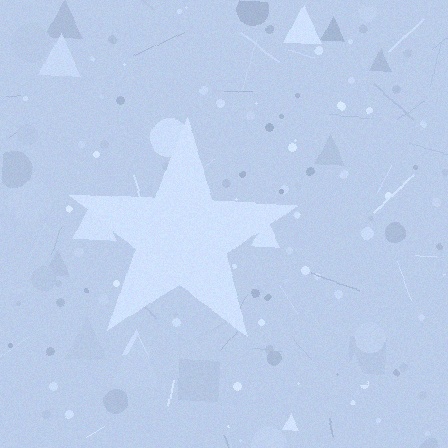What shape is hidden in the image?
A star is hidden in the image.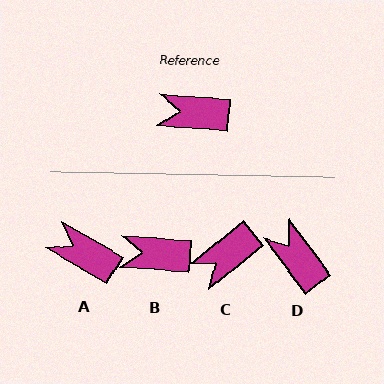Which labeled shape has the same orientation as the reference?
B.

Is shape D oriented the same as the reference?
No, it is off by about 49 degrees.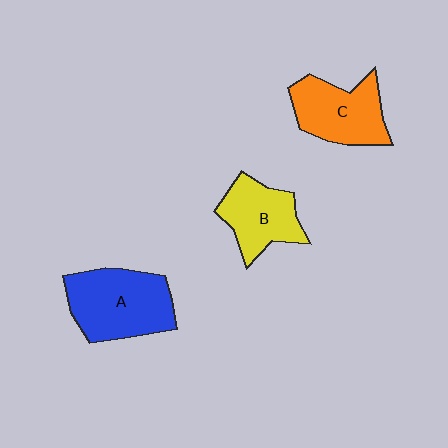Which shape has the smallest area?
Shape B (yellow).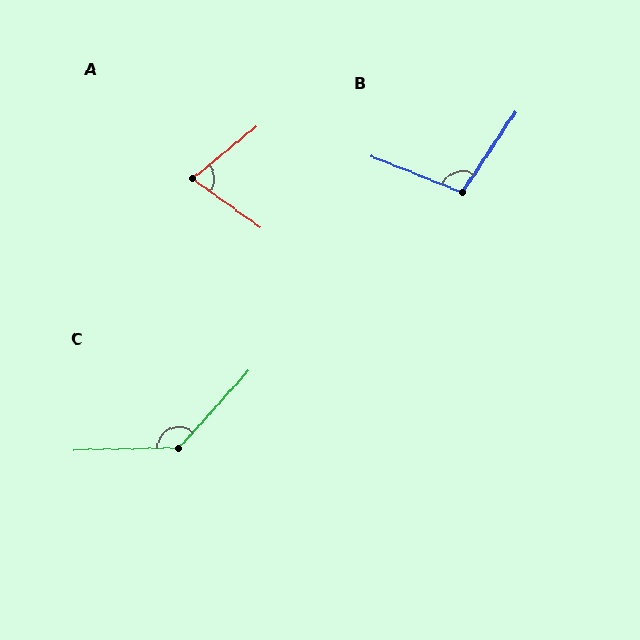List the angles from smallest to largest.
A (75°), B (102°), C (133°).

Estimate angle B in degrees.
Approximately 102 degrees.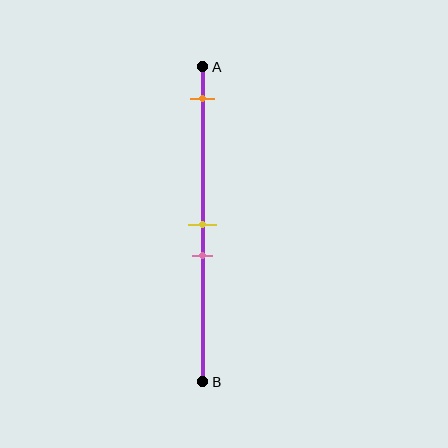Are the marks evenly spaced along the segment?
No, the marks are not evenly spaced.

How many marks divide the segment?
There are 3 marks dividing the segment.